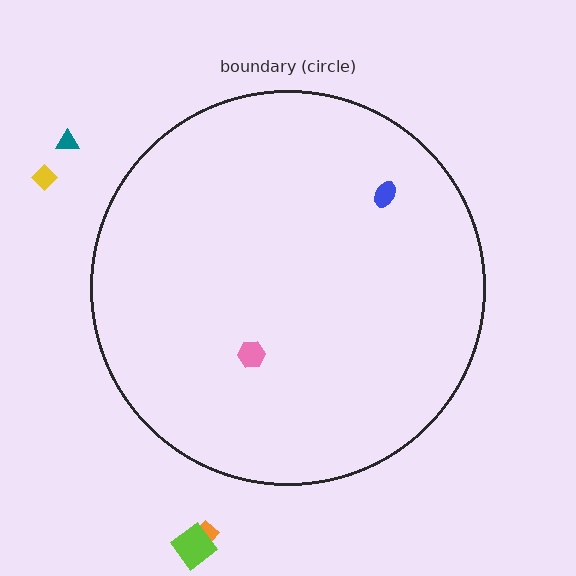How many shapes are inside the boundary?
2 inside, 4 outside.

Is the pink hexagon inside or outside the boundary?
Inside.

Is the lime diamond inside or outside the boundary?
Outside.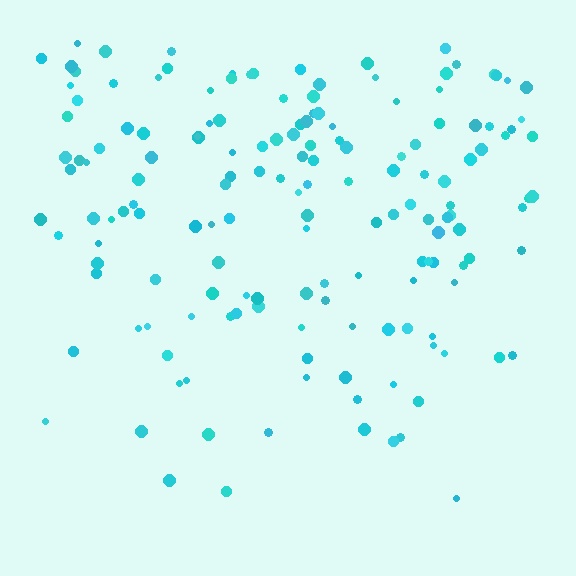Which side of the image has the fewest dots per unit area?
The bottom.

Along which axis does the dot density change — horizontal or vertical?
Vertical.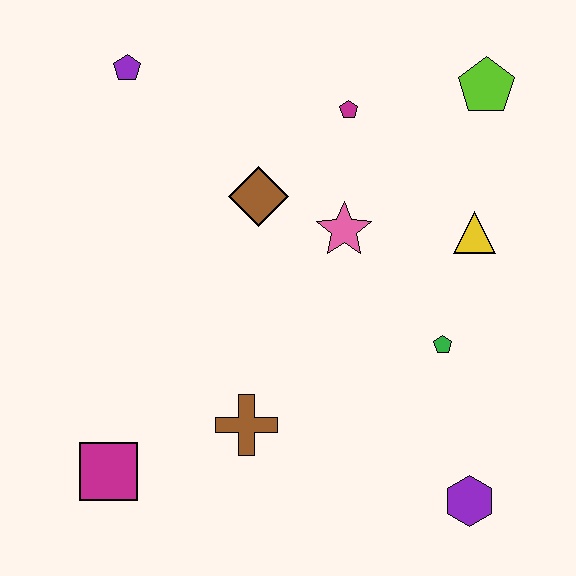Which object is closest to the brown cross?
The magenta square is closest to the brown cross.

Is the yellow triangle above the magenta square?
Yes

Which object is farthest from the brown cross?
The lime pentagon is farthest from the brown cross.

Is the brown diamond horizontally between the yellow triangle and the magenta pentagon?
No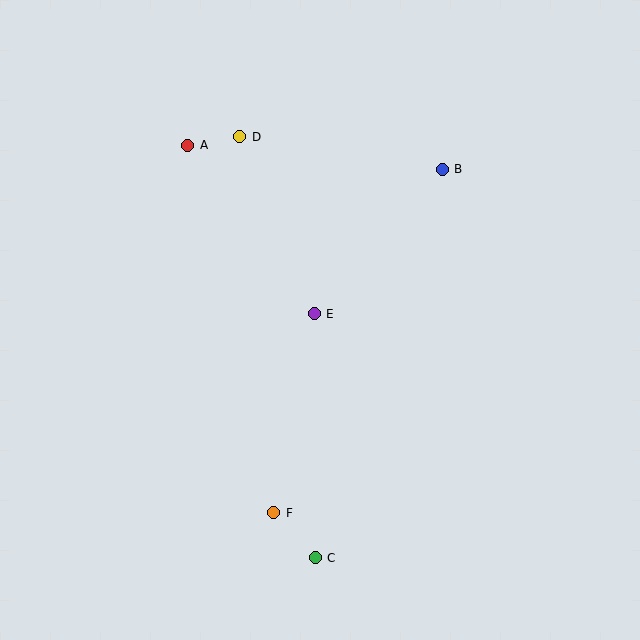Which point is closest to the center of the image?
Point E at (314, 314) is closest to the center.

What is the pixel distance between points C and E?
The distance between C and E is 244 pixels.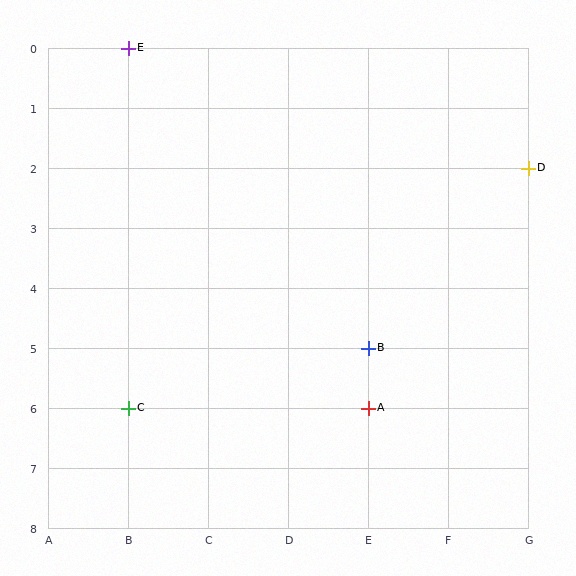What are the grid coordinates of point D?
Point D is at grid coordinates (G, 2).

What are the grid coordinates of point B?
Point B is at grid coordinates (E, 5).